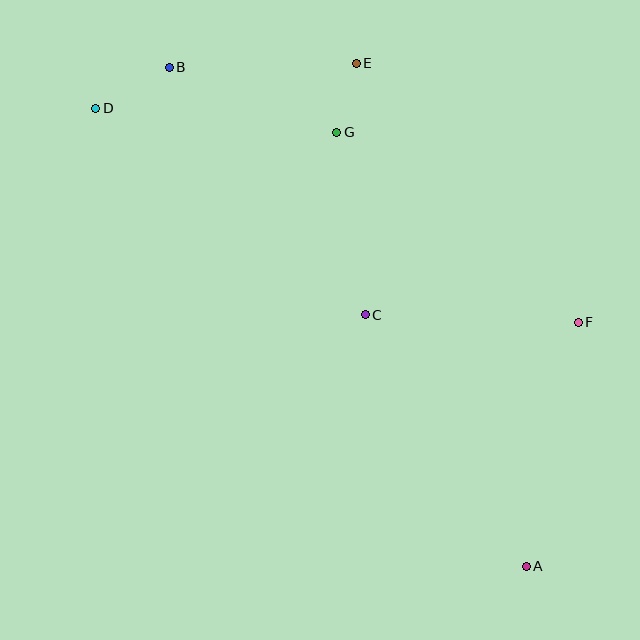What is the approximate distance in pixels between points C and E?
The distance between C and E is approximately 252 pixels.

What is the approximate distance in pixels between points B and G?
The distance between B and G is approximately 180 pixels.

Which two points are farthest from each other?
Points A and D are farthest from each other.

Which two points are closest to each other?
Points E and G are closest to each other.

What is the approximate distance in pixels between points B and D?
The distance between B and D is approximately 84 pixels.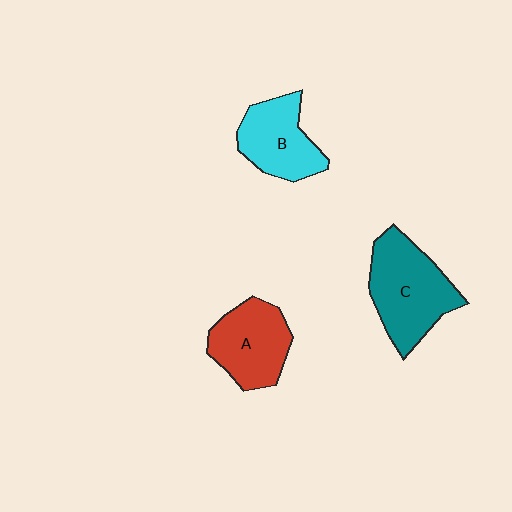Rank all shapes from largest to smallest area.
From largest to smallest: C (teal), A (red), B (cyan).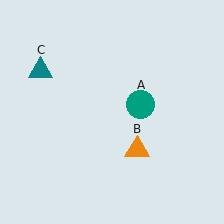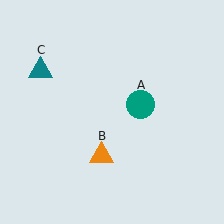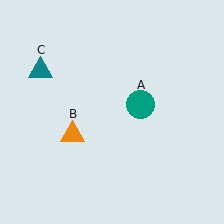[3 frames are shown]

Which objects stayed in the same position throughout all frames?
Teal circle (object A) and teal triangle (object C) remained stationary.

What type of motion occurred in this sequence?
The orange triangle (object B) rotated clockwise around the center of the scene.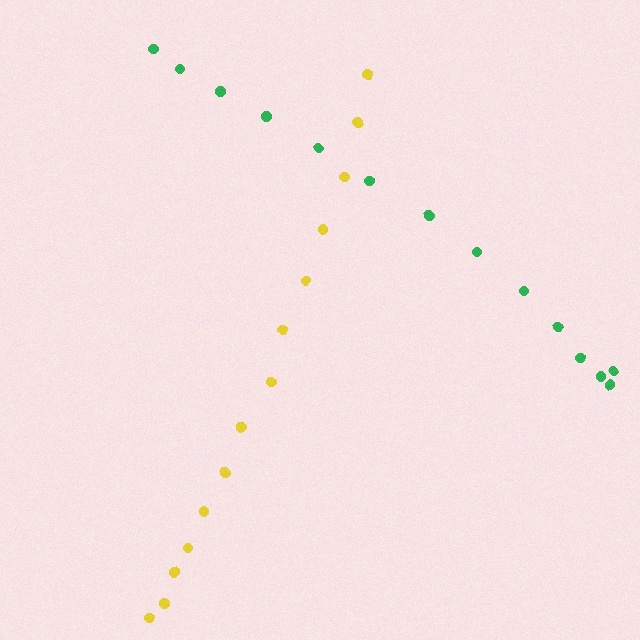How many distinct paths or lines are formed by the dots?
There are 2 distinct paths.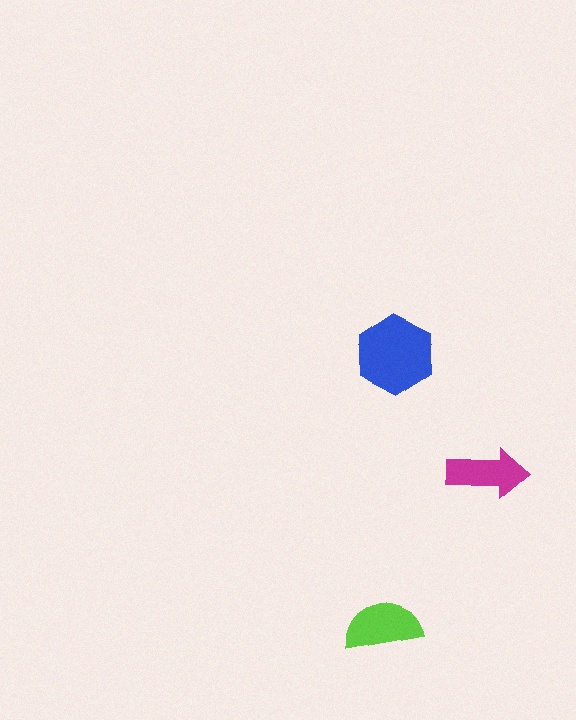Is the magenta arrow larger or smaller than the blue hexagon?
Smaller.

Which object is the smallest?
The magenta arrow.